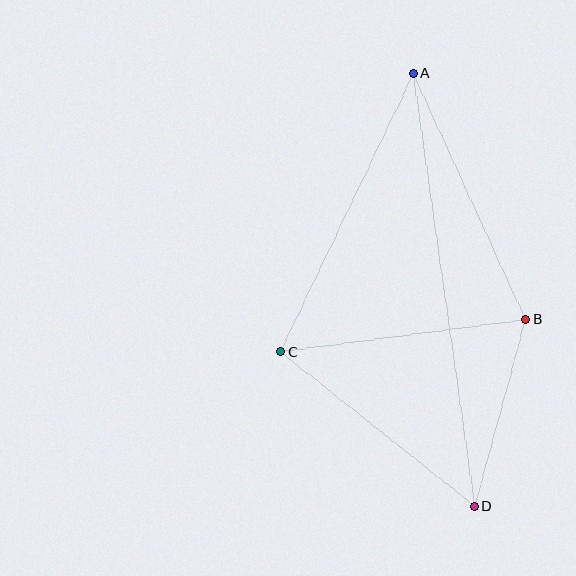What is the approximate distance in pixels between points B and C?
The distance between B and C is approximately 247 pixels.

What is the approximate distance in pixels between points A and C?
The distance between A and C is approximately 308 pixels.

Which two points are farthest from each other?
Points A and D are farthest from each other.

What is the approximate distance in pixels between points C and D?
The distance between C and D is approximately 248 pixels.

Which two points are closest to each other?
Points B and D are closest to each other.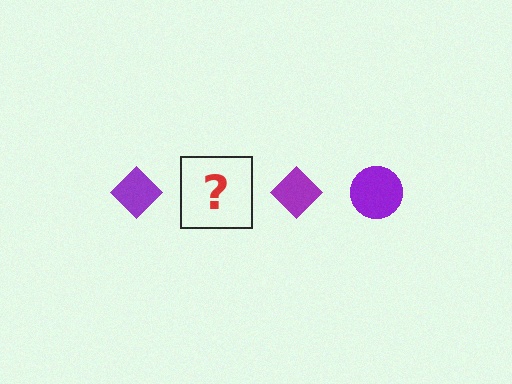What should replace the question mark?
The question mark should be replaced with a purple circle.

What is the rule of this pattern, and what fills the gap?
The rule is that the pattern cycles through diamond, circle shapes in purple. The gap should be filled with a purple circle.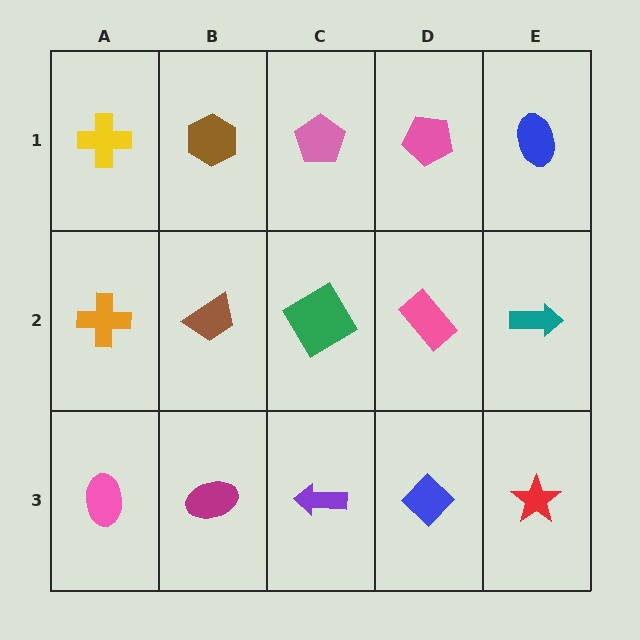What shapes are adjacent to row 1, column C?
A green diamond (row 2, column C), a brown hexagon (row 1, column B), a pink pentagon (row 1, column D).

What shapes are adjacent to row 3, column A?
An orange cross (row 2, column A), a magenta ellipse (row 3, column B).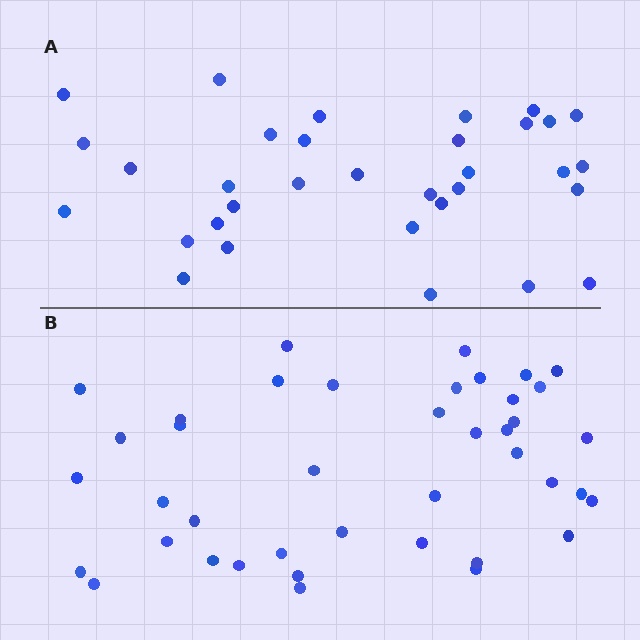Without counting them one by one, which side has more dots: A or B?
Region B (the bottom region) has more dots.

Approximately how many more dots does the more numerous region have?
Region B has roughly 8 or so more dots than region A.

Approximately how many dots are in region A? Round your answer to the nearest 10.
About 30 dots. (The exact count is 33, which rounds to 30.)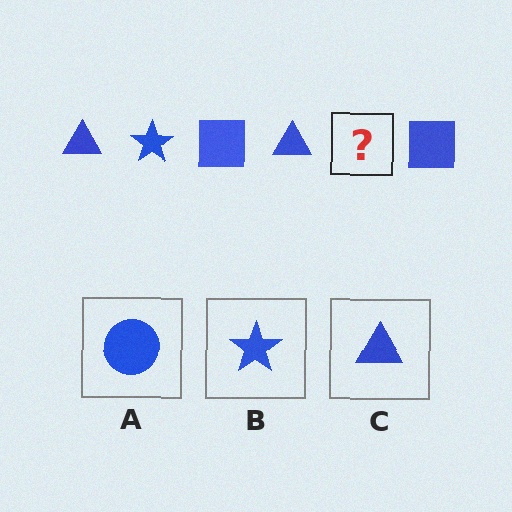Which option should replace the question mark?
Option B.